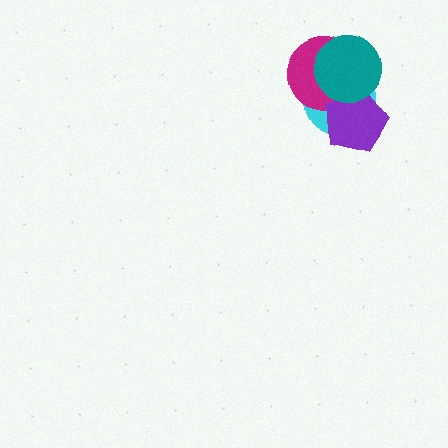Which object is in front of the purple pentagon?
The teal circle is in front of the purple pentagon.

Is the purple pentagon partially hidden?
Yes, it is partially covered by another shape.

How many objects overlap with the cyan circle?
3 objects overlap with the cyan circle.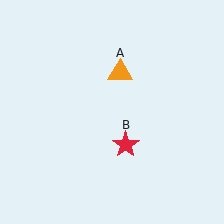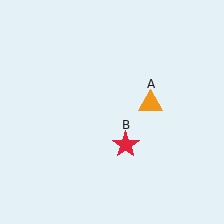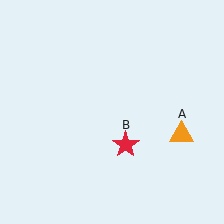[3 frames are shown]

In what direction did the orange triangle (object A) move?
The orange triangle (object A) moved down and to the right.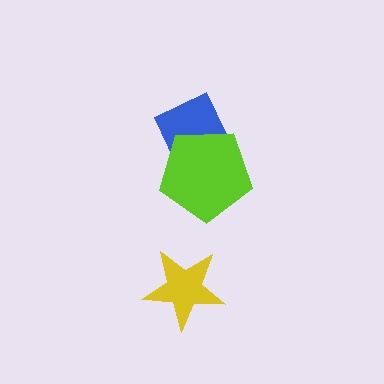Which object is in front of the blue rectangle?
The lime pentagon is in front of the blue rectangle.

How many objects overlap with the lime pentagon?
1 object overlaps with the lime pentagon.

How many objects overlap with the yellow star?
0 objects overlap with the yellow star.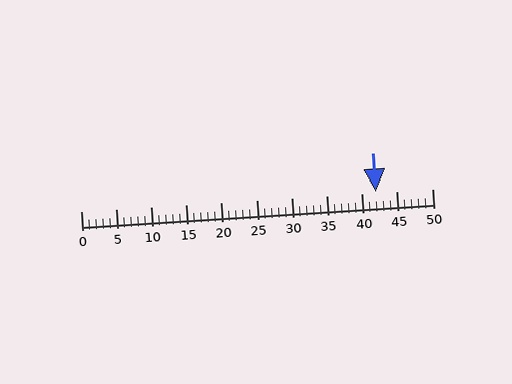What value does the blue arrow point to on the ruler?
The blue arrow points to approximately 42.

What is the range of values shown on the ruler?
The ruler shows values from 0 to 50.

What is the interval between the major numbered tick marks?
The major tick marks are spaced 5 units apart.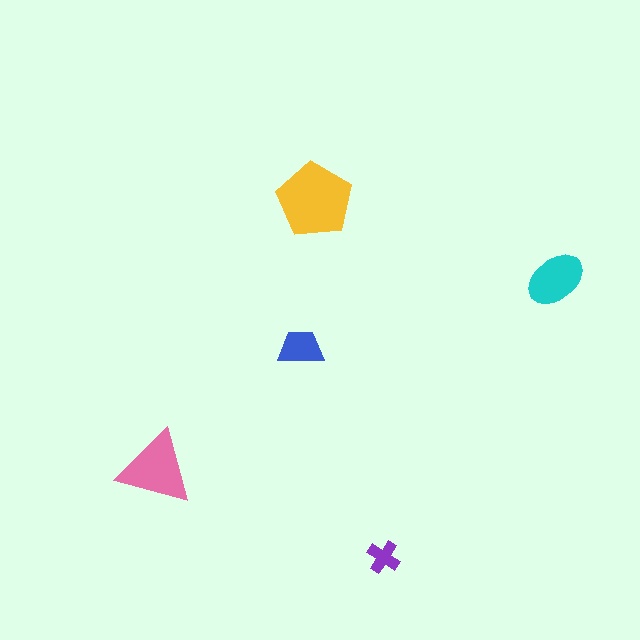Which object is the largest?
The yellow pentagon.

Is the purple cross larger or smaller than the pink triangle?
Smaller.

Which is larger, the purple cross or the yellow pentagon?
The yellow pentagon.